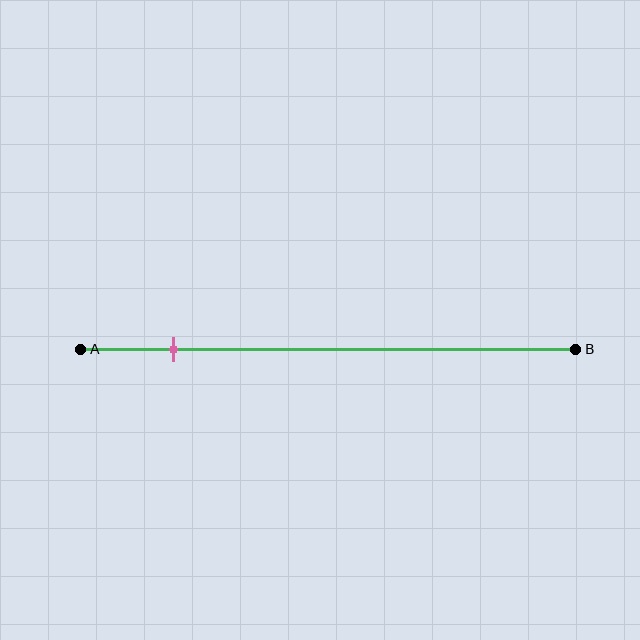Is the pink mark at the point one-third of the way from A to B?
No, the mark is at about 20% from A, not at the 33% one-third point.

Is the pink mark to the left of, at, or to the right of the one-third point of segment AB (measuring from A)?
The pink mark is to the left of the one-third point of segment AB.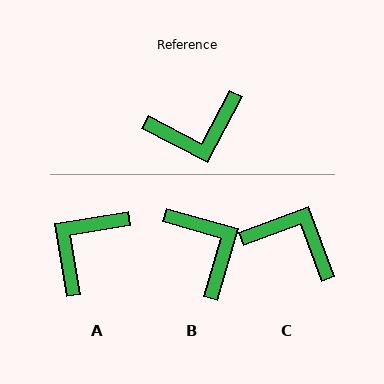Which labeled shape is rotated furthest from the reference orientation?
A, about 144 degrees away.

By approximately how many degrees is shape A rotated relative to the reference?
Approximately 144 degrees clockwise.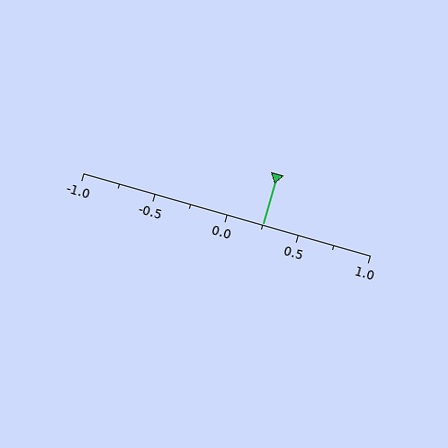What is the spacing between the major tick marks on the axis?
The major ticks are spaced 0.5 apart.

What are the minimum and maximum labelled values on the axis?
The axis runs from -1.0 to 1.0.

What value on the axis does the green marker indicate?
The marker indicates approximately 0.25.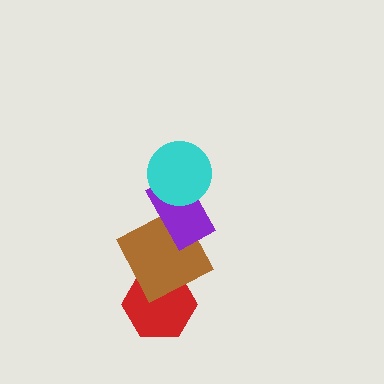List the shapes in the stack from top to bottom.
From top to bottom: the cyan circle, the purple rectangle, the brown square, the red hexagon.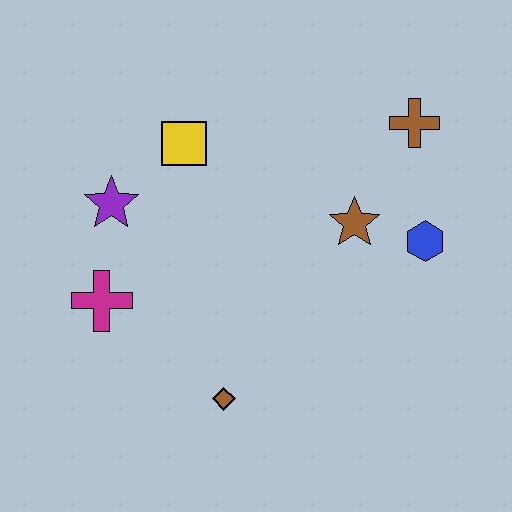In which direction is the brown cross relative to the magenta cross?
The brown cross is to the right of the magenta cross.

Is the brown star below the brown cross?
Yes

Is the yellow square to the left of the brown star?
Yes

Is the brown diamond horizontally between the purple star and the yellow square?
No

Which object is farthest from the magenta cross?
The brown cross is farthest from the magenta cross.